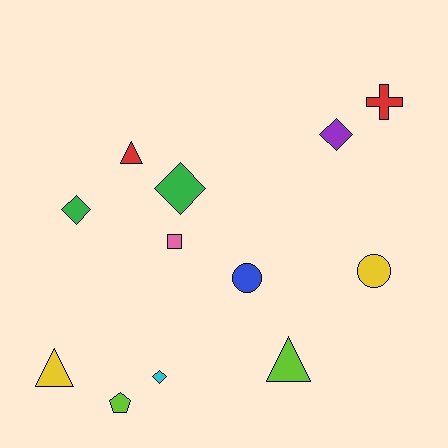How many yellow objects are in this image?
There are 2 yellow objects.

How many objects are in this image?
There are 12 objects.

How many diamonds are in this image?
There are 4 diamonds.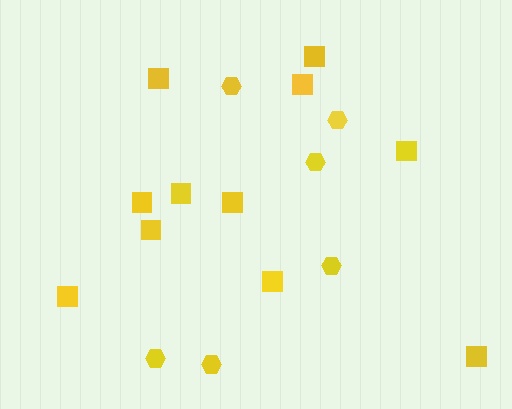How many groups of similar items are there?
There are 2 groups: one group of squares (11) and one group of hexagons (6).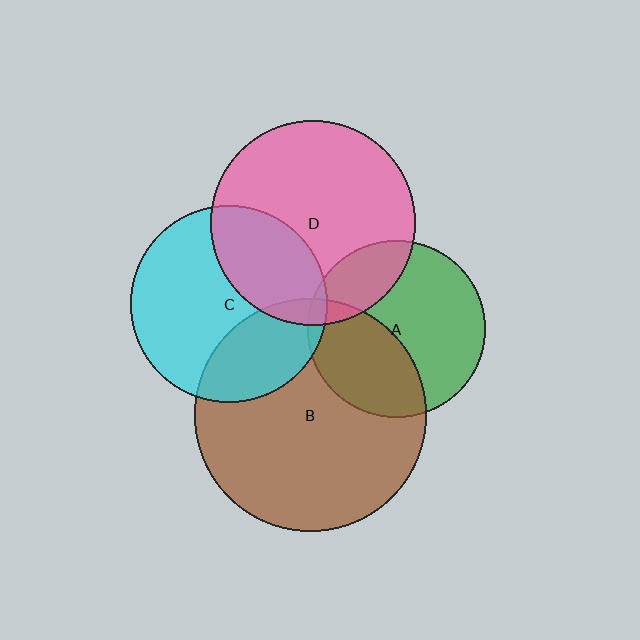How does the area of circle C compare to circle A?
Approximately 1.2 times.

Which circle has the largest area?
Circle B (brown).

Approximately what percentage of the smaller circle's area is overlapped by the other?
Approximately 30%.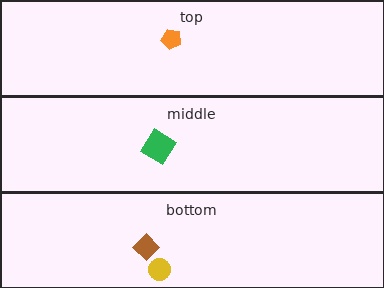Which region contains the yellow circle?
The bottom region.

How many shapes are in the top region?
1.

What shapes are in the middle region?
The green diamond.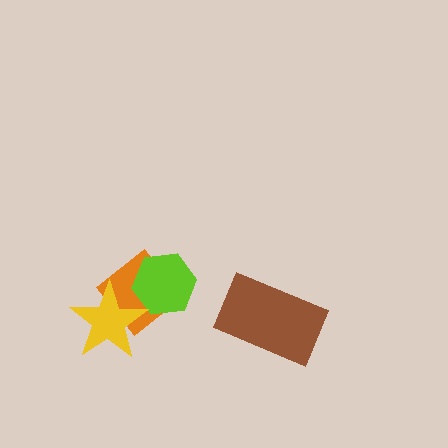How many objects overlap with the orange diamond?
2 objects overlap with the orange diamond.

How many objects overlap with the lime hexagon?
1 object overlaps with the lime hexagon.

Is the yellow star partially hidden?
No, no other shape covers it.